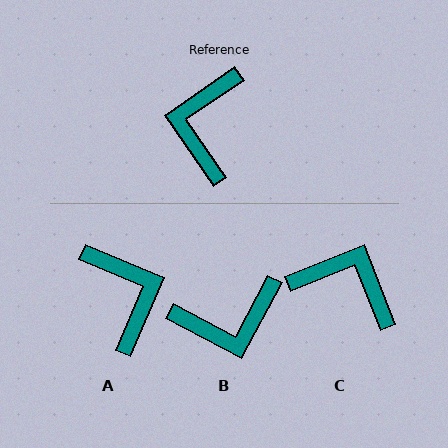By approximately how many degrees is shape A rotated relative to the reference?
Approximately 148 degrees clockwise.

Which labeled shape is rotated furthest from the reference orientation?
A, about 148 degrees away.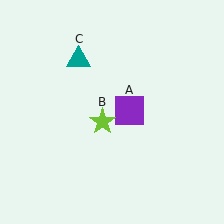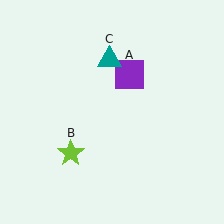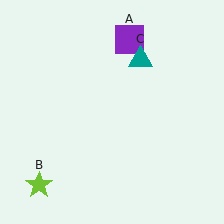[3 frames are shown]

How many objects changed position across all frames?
3 objects changed position: purple square (object A), lime star (object B), teal triangle (object C).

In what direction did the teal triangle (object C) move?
The teal triangle (object C) moved right.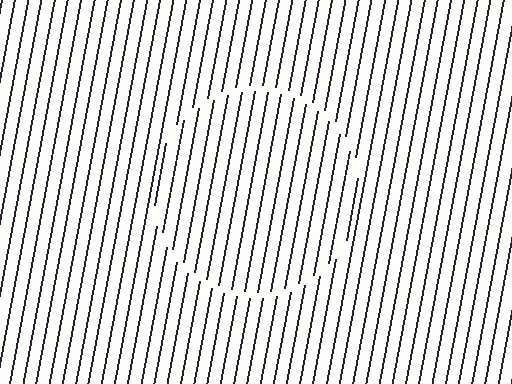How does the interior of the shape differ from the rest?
The interior of the shape contains the same grating, shifted by half a period — the contour is defined by the phase discontinuity where line-ends from the inner and outer gratings abut.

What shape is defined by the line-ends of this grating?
An illusory circle. The interior of the shape contains the same grating, shifted by half a period — the contour is defined by the phase discontinuity where line-ends from the inner and outer gratings abut.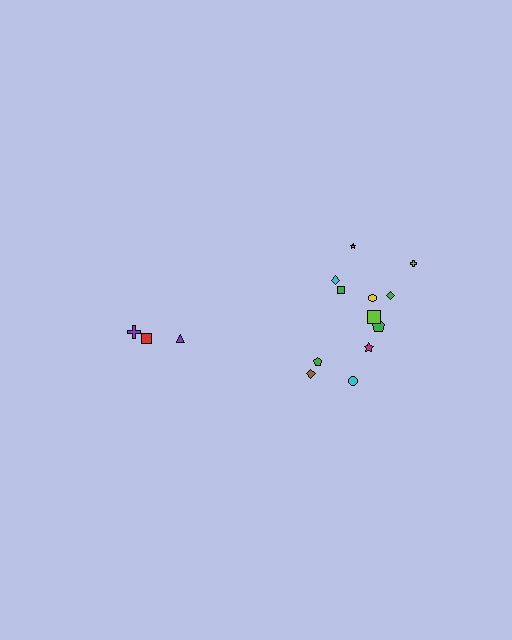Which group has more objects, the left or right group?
The right group.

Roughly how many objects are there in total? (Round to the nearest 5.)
Roughly 15 objects in total.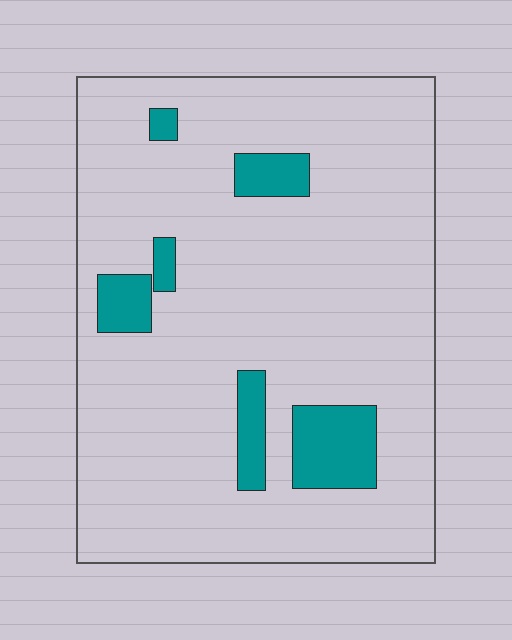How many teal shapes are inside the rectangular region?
6.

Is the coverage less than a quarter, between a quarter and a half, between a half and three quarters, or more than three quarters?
Less than a quarter.